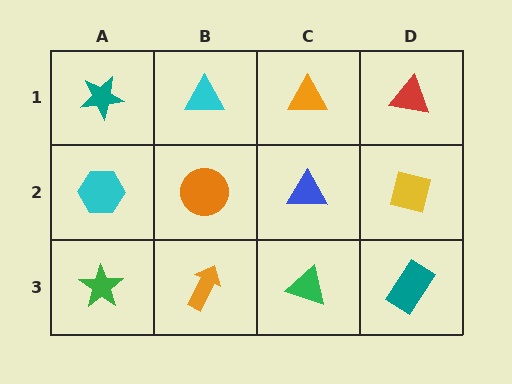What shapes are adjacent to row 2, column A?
A teal star (row 1, column A), a green star (row 3, column A), an orange circle (row 2, column B).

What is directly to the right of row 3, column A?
An orange arrow.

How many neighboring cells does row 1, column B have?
3.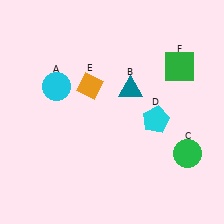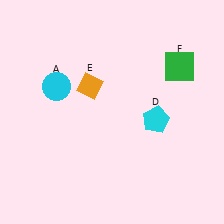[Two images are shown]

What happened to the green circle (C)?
The green circle (C) was removed in Image 2. It was in the bottom-right area of Image 1.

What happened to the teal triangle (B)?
The teal triangle (B) was removed in Image 2. It was in the top-right area of Image 1.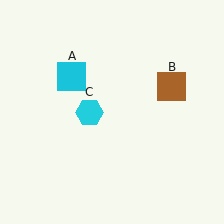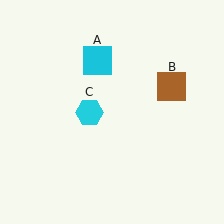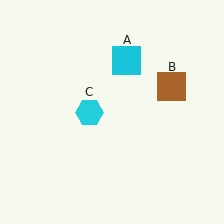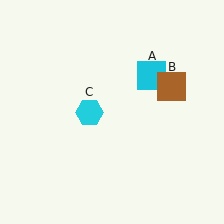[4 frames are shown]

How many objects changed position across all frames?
1 object changed position: cyan square (object A).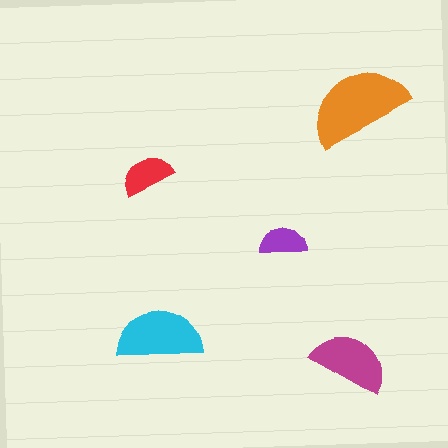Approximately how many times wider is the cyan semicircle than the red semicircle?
About 1.5 times wider.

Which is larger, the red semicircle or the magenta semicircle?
The magenta one.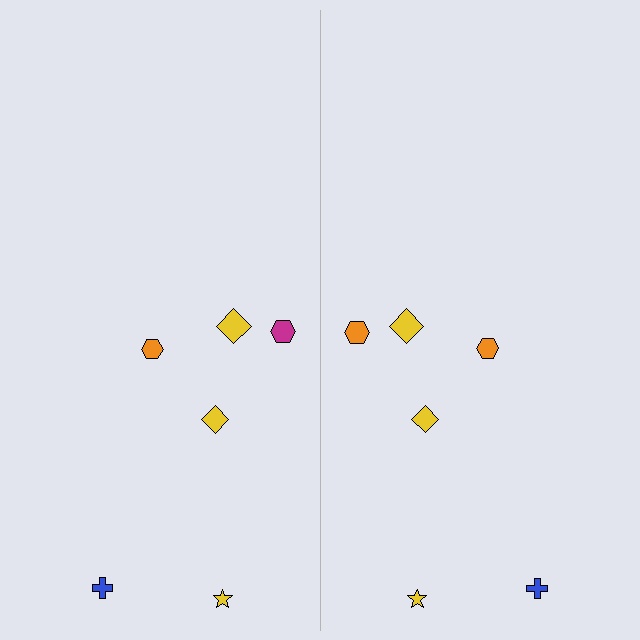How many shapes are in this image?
There are 12 shapes in this image.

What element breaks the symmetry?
The orange hexagon on the right side breaks the symmetry — its mirror counterpart is magenta.